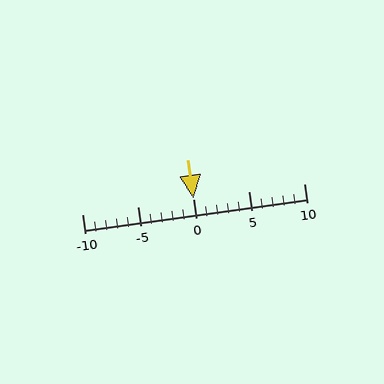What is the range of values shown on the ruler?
The ruler shows values from -10 to 10.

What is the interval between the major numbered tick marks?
The major tick marks are spaced 5 units apart.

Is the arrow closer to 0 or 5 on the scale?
The arrow is closer to 0.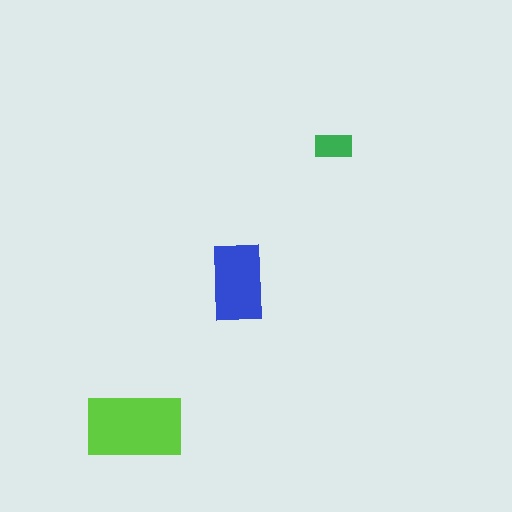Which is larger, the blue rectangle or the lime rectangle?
The lime one.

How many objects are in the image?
There are 3 objects in the image.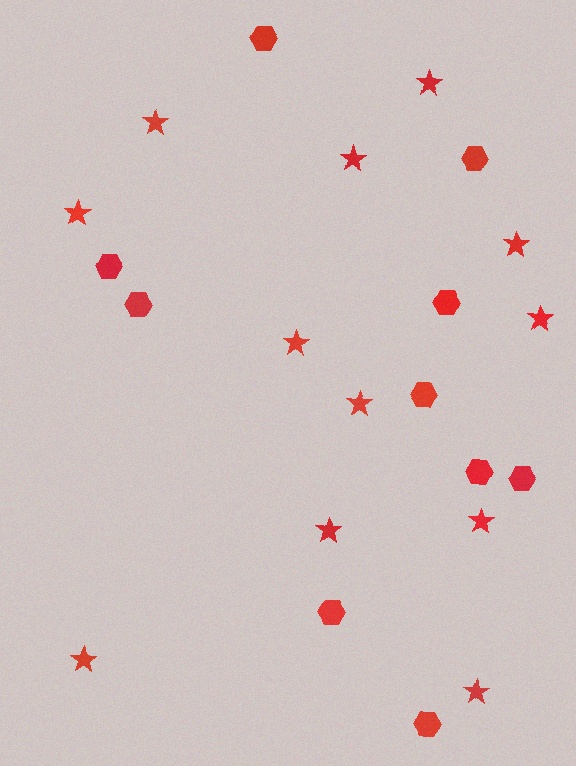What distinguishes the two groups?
There are 2 groups: one group of stars (12) and one group of hexagons (10).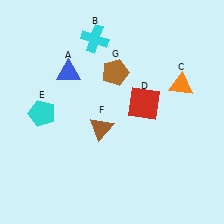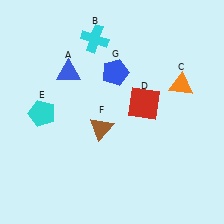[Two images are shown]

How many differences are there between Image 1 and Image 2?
There is 1 difference between the two images.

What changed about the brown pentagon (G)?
In Image 1, G is brown. In Image 2, it changed to blue.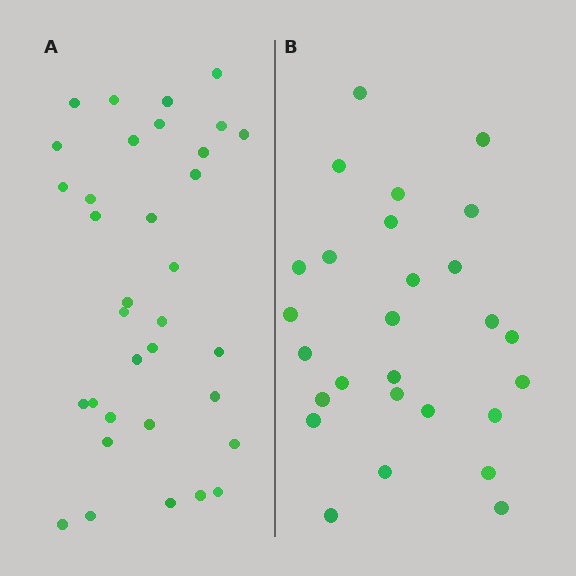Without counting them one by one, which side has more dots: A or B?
Region A (the left region) has more dots.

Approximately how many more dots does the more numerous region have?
Region A has roughly 8 or so more dots than region B.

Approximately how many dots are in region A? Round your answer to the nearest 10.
About 30 dots. (The exact count is 34, which rounds to 30.)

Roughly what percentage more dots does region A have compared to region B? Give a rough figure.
About 25% more.